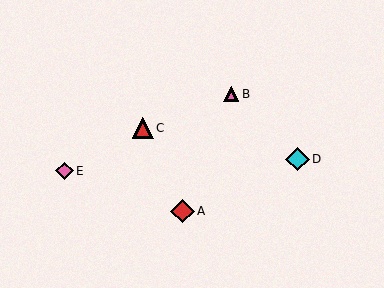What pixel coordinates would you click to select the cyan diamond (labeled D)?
Click at (297, 159) to select the cyan diamond D.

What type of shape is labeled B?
Shape B is a pink triangle.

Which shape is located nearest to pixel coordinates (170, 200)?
The red diamond (labeled A) at (182, 211) is nearest to that location.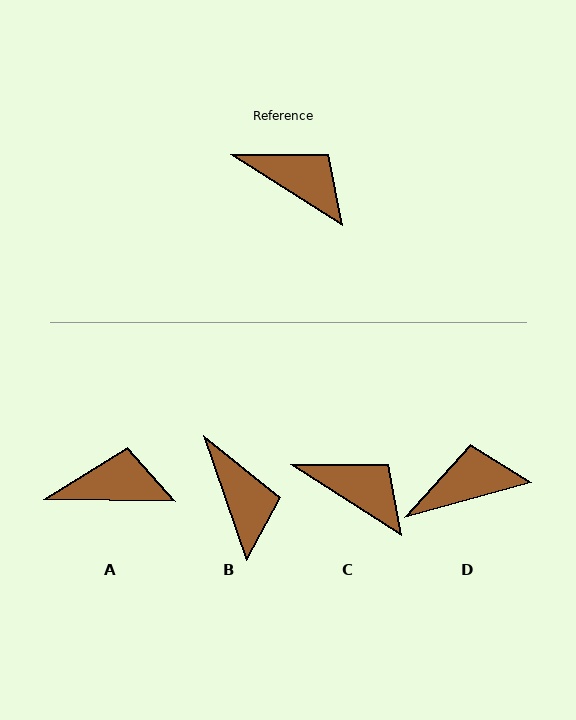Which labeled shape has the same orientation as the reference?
C.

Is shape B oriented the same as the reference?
No, it is off by about 39 degrees.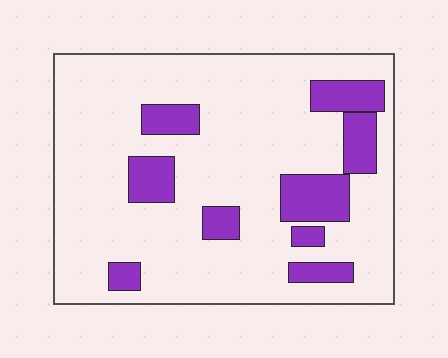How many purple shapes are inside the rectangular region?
9.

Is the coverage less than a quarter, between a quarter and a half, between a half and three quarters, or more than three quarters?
Less than a quarter.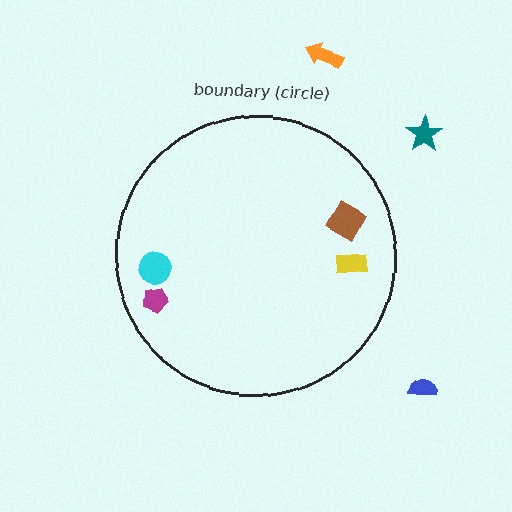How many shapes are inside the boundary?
4 inside, 3 outside.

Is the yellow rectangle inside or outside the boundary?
Inside.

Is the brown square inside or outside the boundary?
Inside.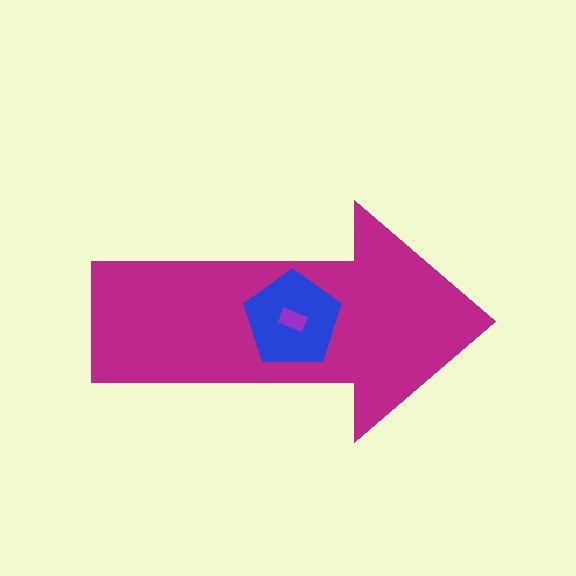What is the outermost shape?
The magenta arrow.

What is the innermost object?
The purple rectangle.